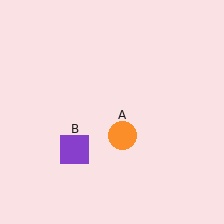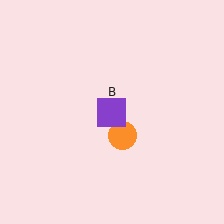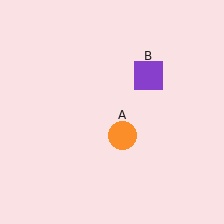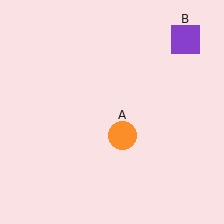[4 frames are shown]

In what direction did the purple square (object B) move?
The purple square (object B) moved up and to the right.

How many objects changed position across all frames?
1 object changed position: purple square (object B).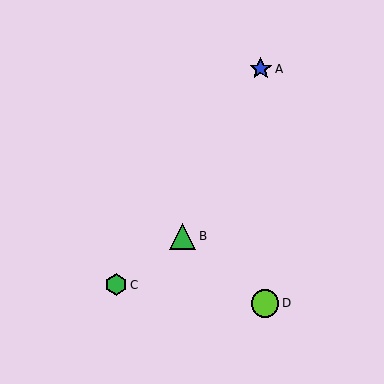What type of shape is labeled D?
Shape D is a lime circle.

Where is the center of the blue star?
The center of the blue star is at (261, 69).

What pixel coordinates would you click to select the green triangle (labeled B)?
Click at (182, 236) to select the green triangle B.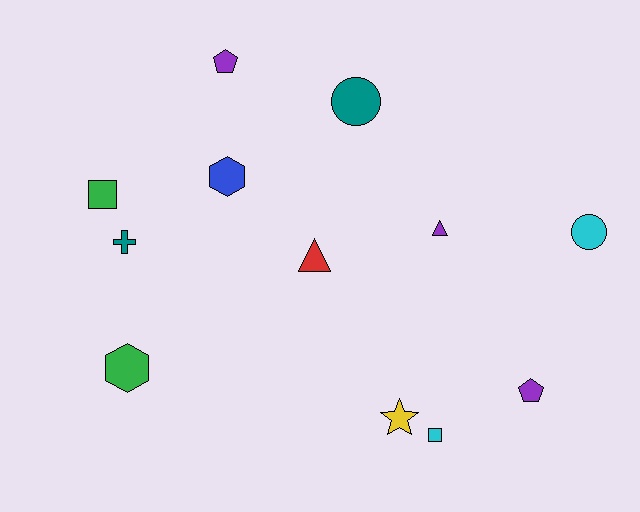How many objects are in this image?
There are 12 objects.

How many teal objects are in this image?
There are 2 teal objects.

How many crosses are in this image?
There is 1 cross.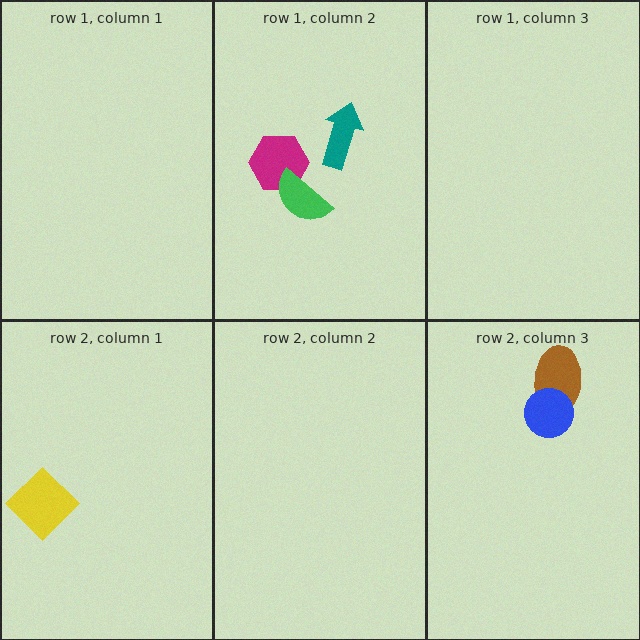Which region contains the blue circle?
The row 2, column 3 region.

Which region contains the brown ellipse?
The row 2, column 3 region.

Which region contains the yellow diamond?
The row 2, column 1 region.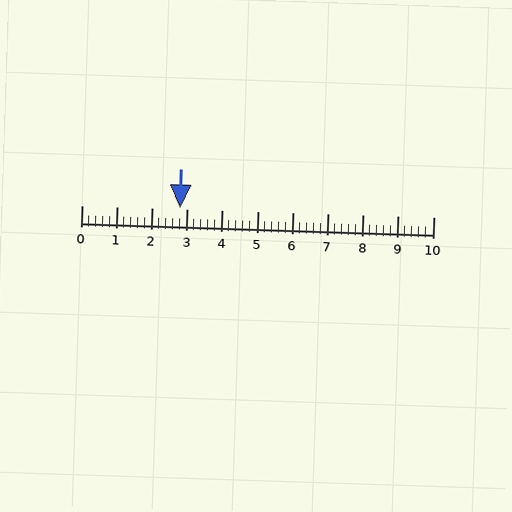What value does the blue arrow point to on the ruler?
The blue arrow points to approximately 2.8.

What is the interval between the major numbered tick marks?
The major tick marks are spaced 1 units apart.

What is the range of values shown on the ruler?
The ruler shows values from 0 to 10.